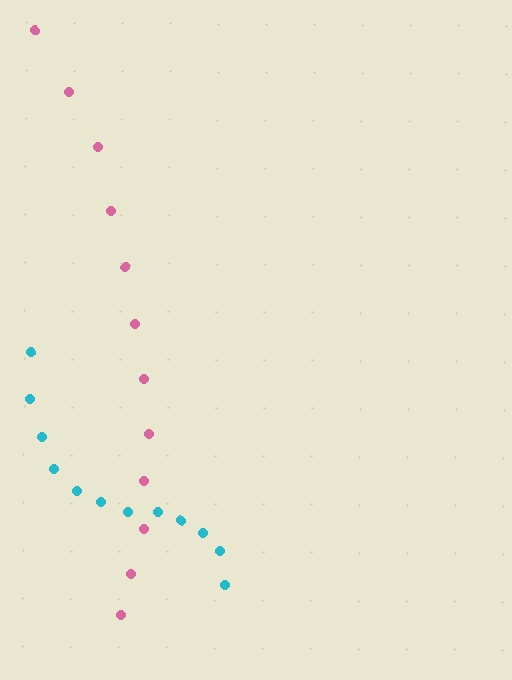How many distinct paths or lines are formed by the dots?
There are 2 distinct paths.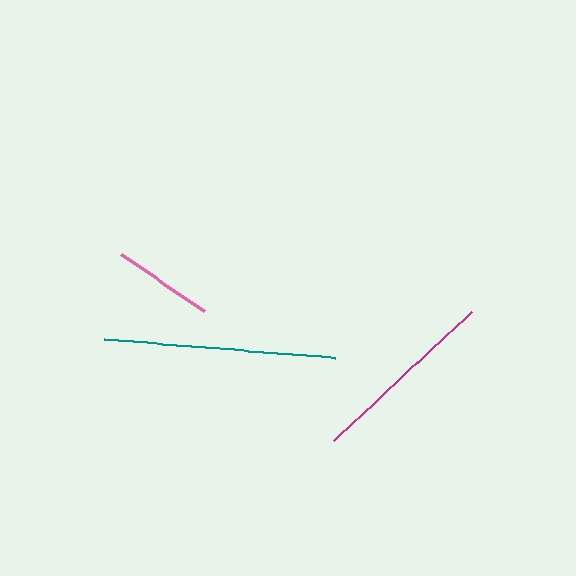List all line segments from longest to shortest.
From longest to shortest: teal, magenta, pink.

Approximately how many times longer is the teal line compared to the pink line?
The teal line is approximately 2.3 times the length of the pink line.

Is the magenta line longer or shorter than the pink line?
The magenta line is longer than the pink line.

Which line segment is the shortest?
The pink line is the shortest at approximately 100 pixels.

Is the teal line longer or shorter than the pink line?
The teal line is longer than the pink line.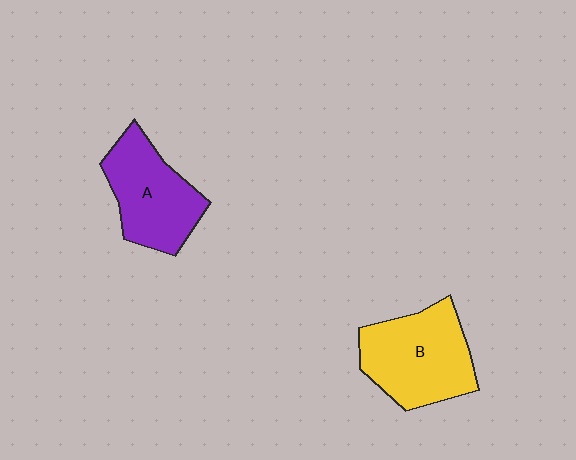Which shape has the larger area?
Shape B (yellow).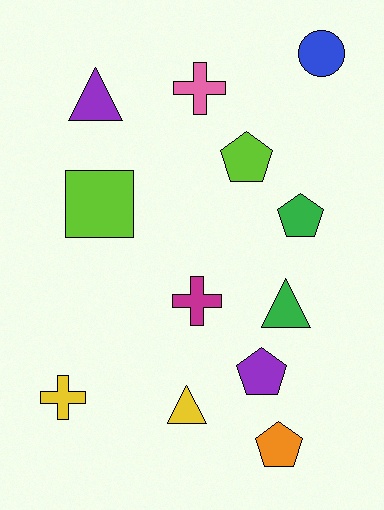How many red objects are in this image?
There are no red objects.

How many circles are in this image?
There is 1 circle.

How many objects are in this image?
There are 12 objects.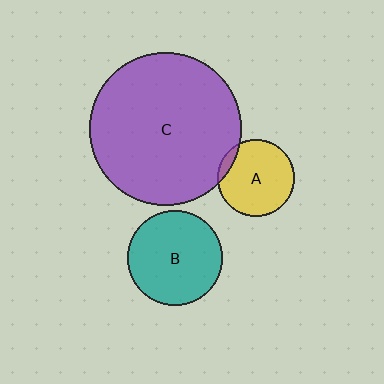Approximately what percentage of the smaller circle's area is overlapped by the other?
Approximately 10%.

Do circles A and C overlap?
Yes.